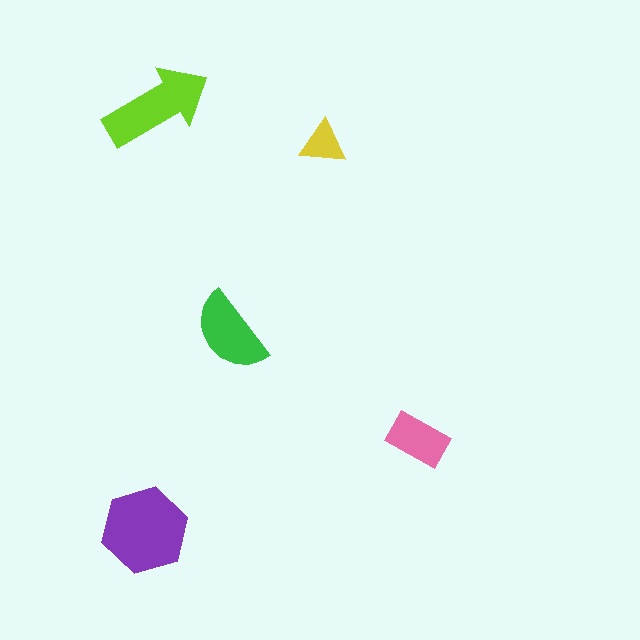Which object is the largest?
The purple hexagon.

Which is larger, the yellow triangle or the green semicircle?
The green semicircle.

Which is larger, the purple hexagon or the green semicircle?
The purple hexagon.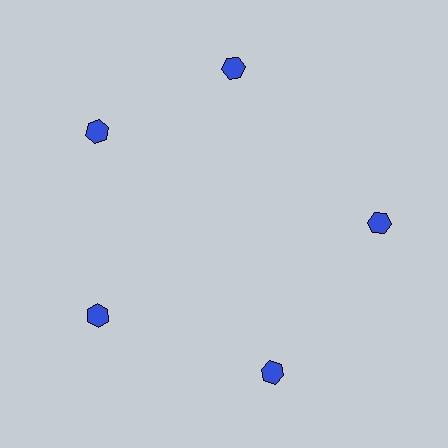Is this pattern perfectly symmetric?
No. The 5 blue hexagons are arranged in a ring, but one element near the 1 o'clock position is rotated out of alignment along the ring, breaking the 5-fold rotational symmetry.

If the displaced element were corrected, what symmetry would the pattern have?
It would have 5-fold rotational symmetry — the pattern would map onto itself every 72 degrees.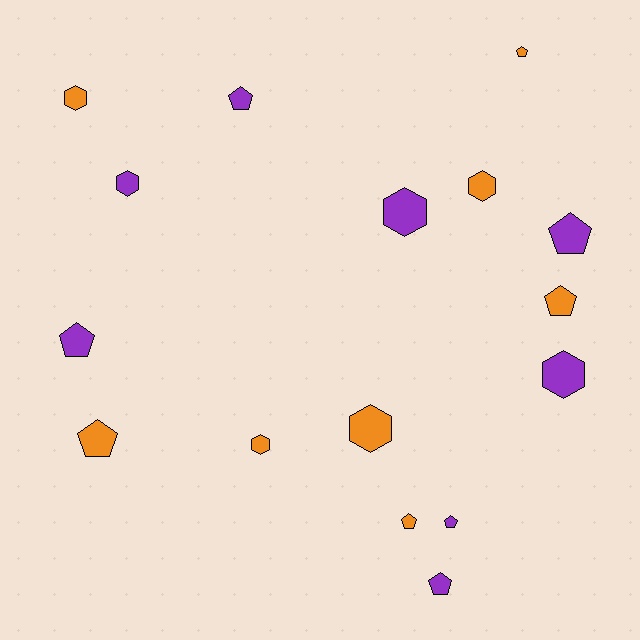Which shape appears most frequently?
Pentagon, with 9 objects.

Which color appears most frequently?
Purple, with 8 objects.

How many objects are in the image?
There are 16 objects.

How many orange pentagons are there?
There are 4 orange pentagons.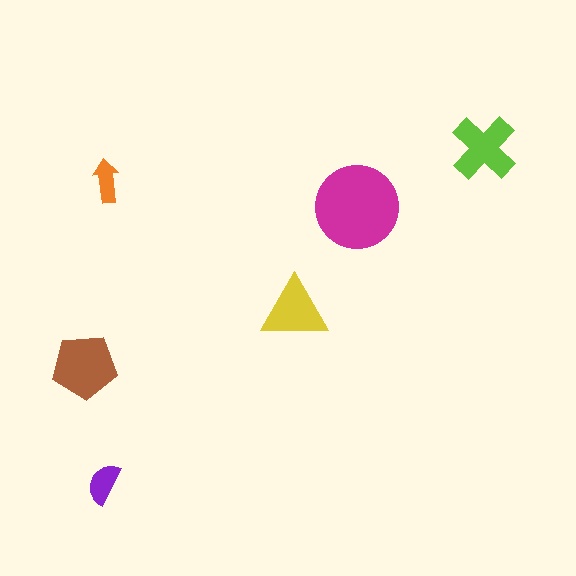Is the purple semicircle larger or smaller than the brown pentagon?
Smaller.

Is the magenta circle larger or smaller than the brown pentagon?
Larger.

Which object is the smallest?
The orange arrow.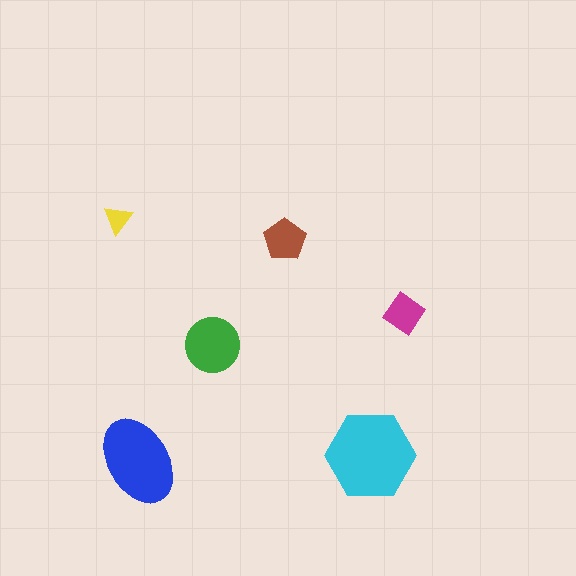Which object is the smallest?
The yellow triangle.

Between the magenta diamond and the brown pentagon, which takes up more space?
The brown pentagon.